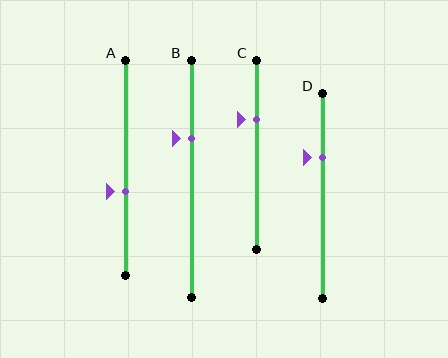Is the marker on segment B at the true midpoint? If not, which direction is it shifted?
No, the marker on segment B is shifted upward by about 17% of the segment length.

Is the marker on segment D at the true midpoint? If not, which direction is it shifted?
No, the marker on segment D is shifted upward by about 19% of the segment length.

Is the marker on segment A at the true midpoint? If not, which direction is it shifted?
No, the marker on segment A is shifted downward by about 11% of the segment length.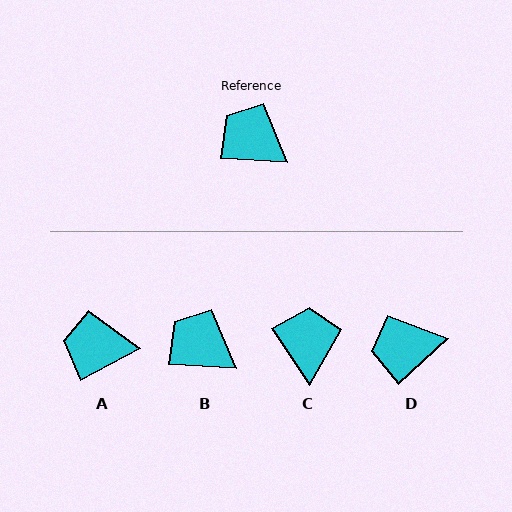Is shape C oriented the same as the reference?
No, it is off by about 53 degrees.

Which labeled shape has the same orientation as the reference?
B.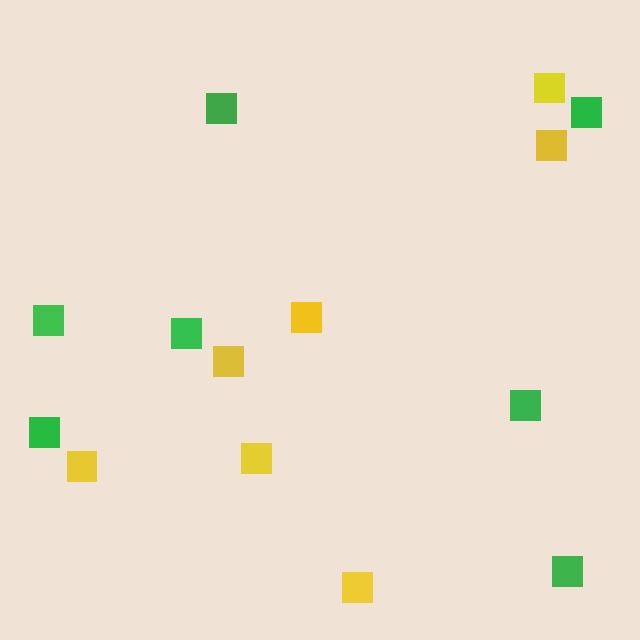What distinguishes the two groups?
There are 2 groups: one group of yellow squares (7) and one group of green squares (7).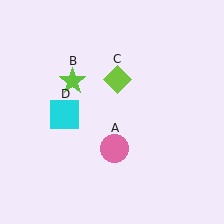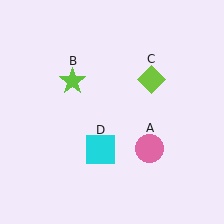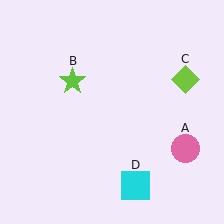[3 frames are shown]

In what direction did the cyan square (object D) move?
The cyan square (object D) moved down and to the right.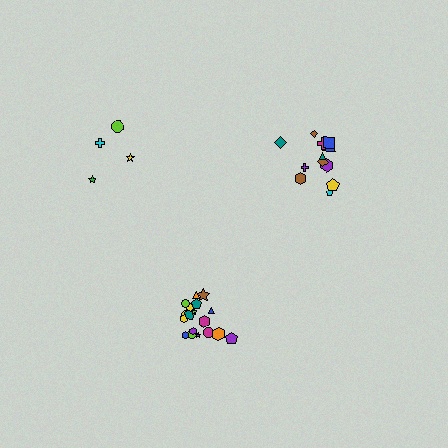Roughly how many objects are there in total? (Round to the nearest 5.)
Roughly 35 objects in total.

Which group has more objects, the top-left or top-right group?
The top-right group.